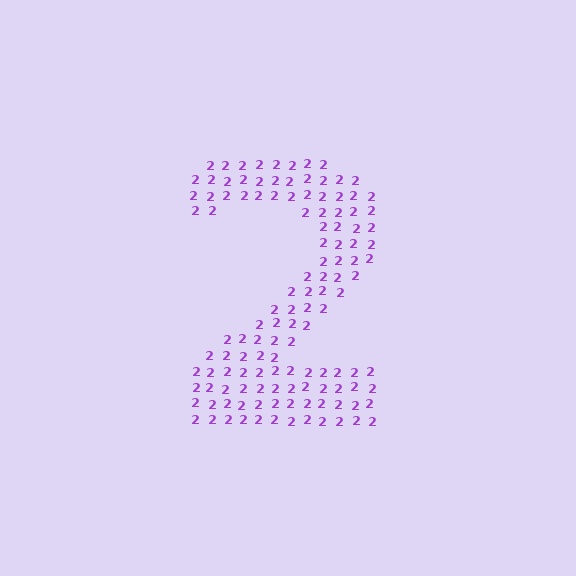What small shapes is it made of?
It is made of small digit 2's.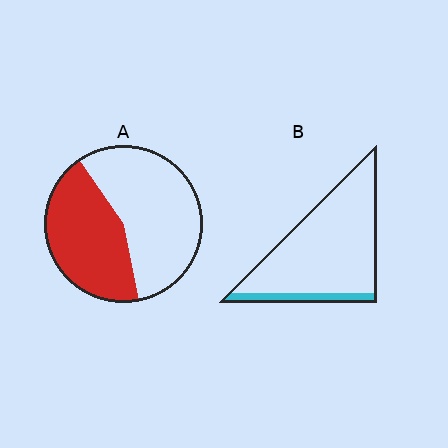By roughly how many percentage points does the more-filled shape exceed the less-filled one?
By roughly 30 percentage points (A over B).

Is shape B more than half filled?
No.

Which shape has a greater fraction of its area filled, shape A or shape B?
Shape A.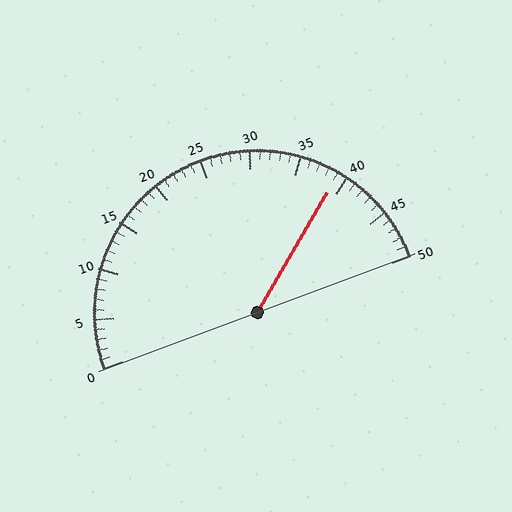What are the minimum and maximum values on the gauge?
The gauge ranges from 0 to 50.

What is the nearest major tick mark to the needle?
The nearest major tick mark is 40.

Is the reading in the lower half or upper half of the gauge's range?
The reading is in the upper half of the range (0 to 50).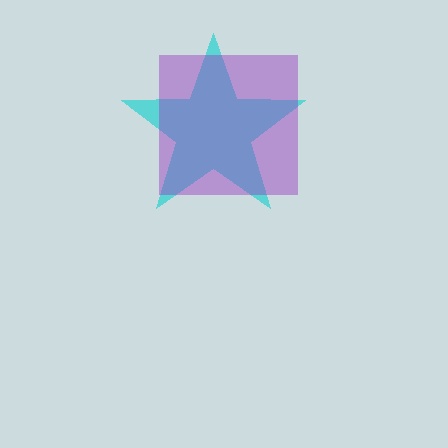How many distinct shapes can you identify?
There are 2 distinct shapes: a cyan star, a purple square.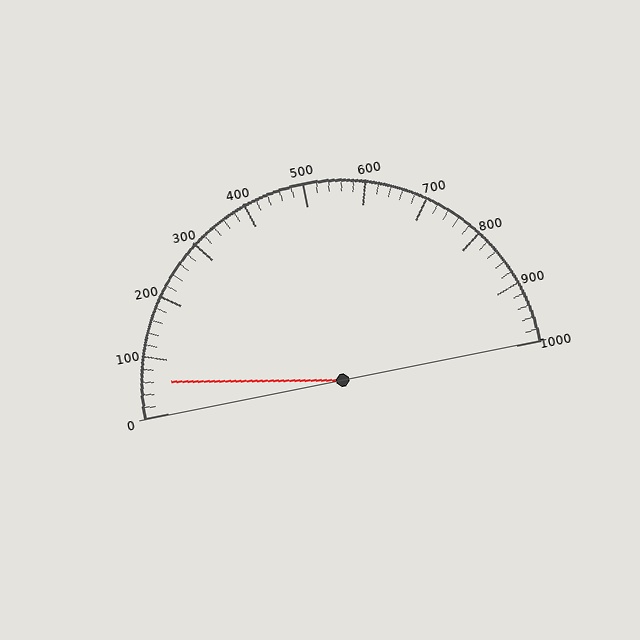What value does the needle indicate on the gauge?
The needle indicates approximately 60.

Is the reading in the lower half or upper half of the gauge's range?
The reading is in the lower half of the range (0 to 1000).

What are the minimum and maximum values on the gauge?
The gauge ranges from 0 to 1000.